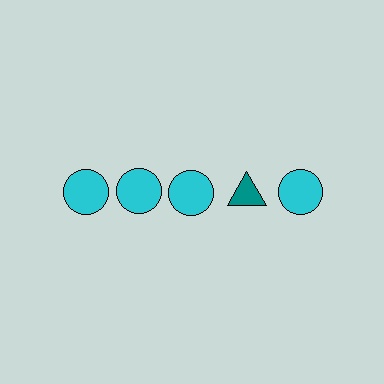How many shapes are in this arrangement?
There are 5 shapes arranged in a grid pattern.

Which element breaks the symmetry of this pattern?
The teal triangle in the top row, second from right column breaks the symmetry. All other shapes are cyan circles.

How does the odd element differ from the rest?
It differs in both color (teal instead of cyan) and shape (triangle instead of circle).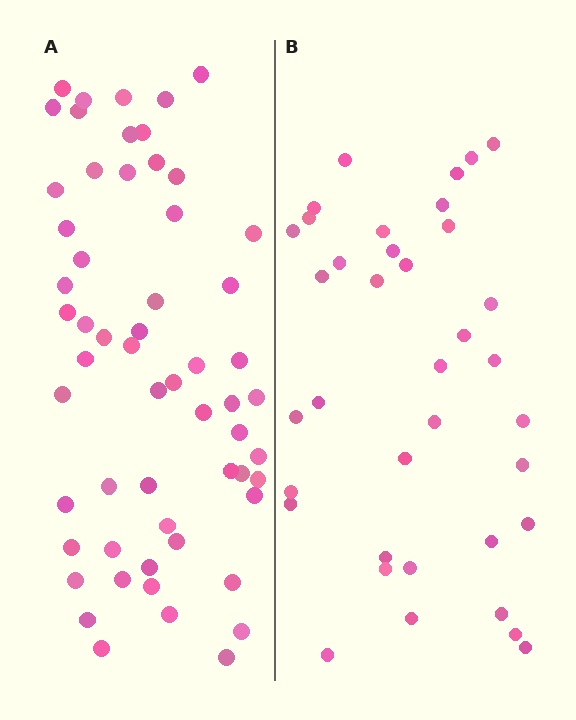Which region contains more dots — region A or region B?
Region A (the left region) has more dots.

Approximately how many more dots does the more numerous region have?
Region A has approximately 20 more dots than region B.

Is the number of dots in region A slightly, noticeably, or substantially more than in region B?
Region A has substantially more. The ratio is roughly 1.6 to 1.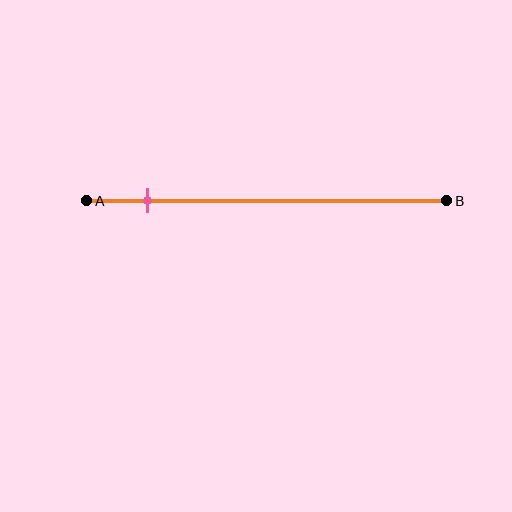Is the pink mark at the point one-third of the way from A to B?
No, the mark is at about 15% from A, not at the 33% one-third point.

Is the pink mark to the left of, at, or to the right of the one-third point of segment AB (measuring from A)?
The pink mark is to the left of the one-third point of segment AB.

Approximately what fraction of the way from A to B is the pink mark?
The pink mark is approximately 15% of the way from A to B.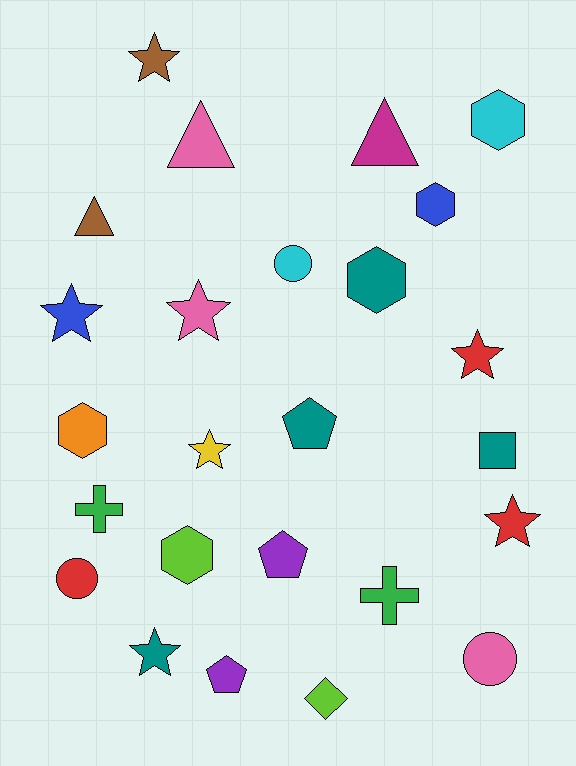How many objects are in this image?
There are 25 objects.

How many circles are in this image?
There are 3 circles.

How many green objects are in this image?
There are 2 green objects.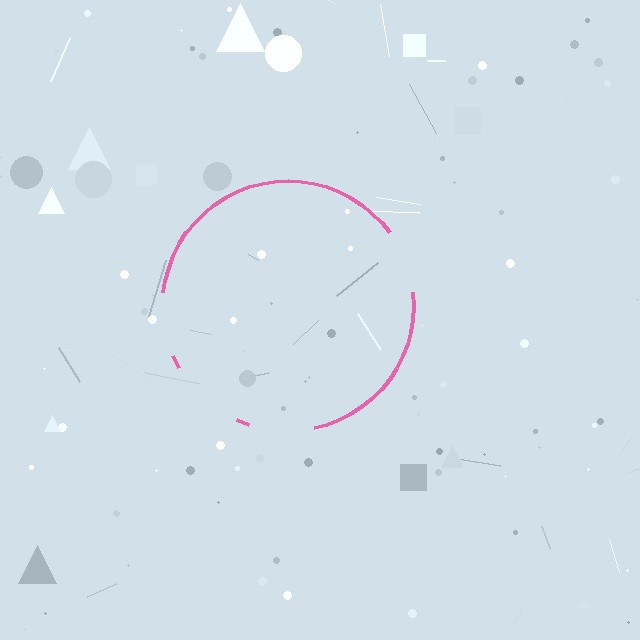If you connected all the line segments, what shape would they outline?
They would outline a circle.